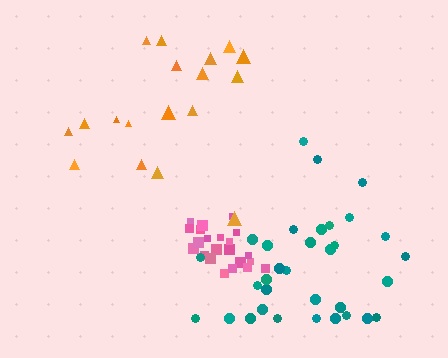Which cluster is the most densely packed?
Pink.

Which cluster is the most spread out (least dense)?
Orange.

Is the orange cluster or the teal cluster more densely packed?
Teal.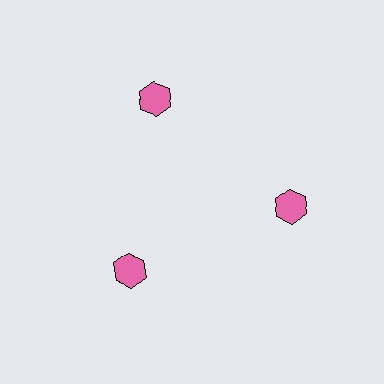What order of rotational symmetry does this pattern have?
This pattern has 3-fold rotational symmetry.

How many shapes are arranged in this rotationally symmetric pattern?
There are 3 shapes, arranged in 3 groups of 1.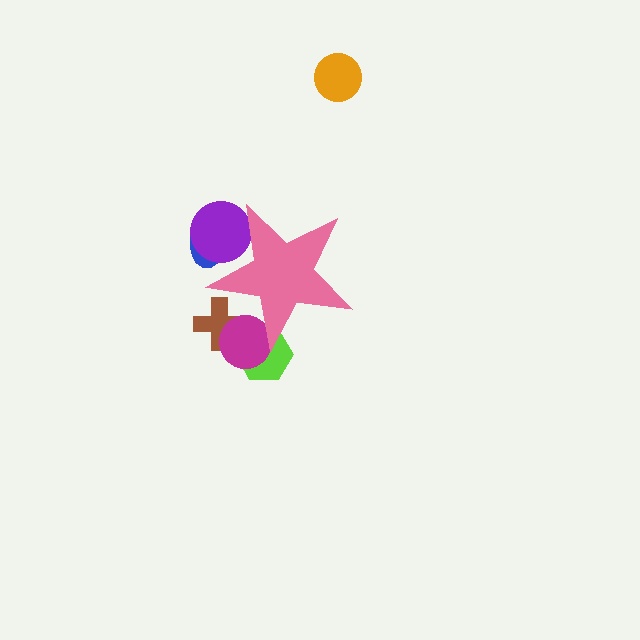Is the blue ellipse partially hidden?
Yes, the blue ellipse is partially hidden behind the pink star.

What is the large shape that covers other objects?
A pink star.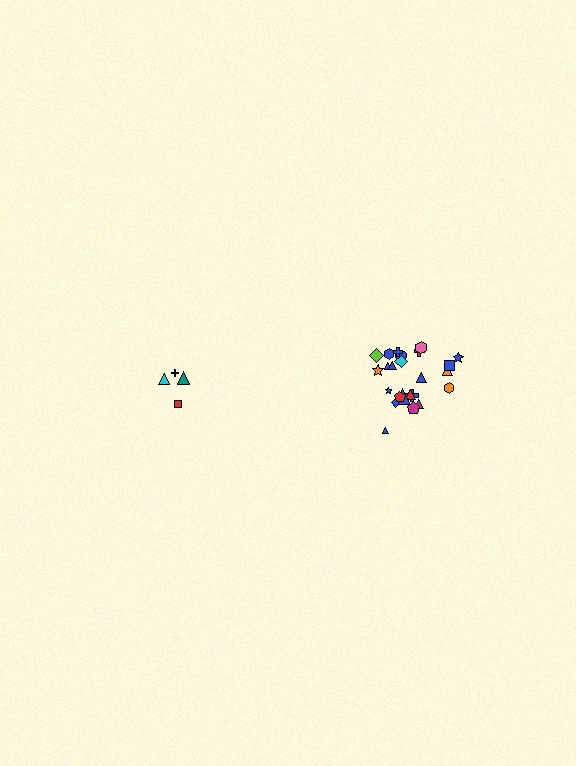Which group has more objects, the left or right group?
The right group.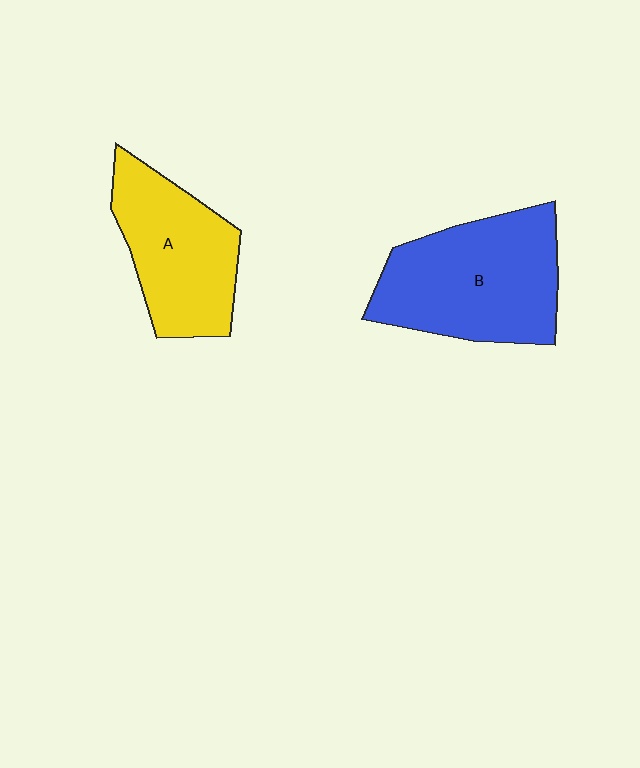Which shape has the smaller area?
Shape A (yellow).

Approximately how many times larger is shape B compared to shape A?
Approximately 1.3 times.